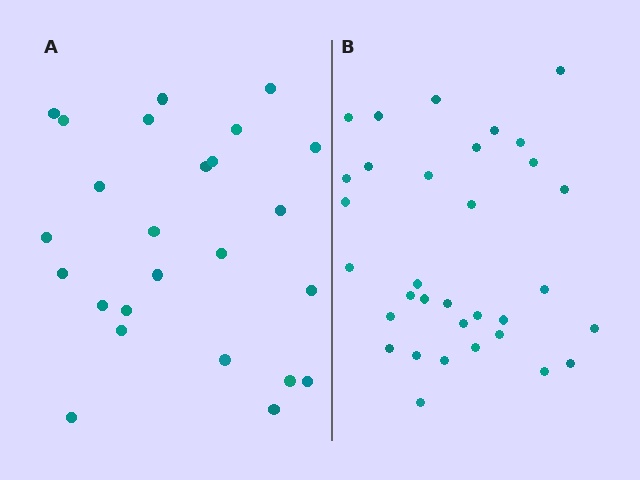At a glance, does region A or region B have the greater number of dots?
Region B (the right region) has more dots.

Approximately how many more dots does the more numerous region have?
Region B has roughly 8 or so more dots than region A.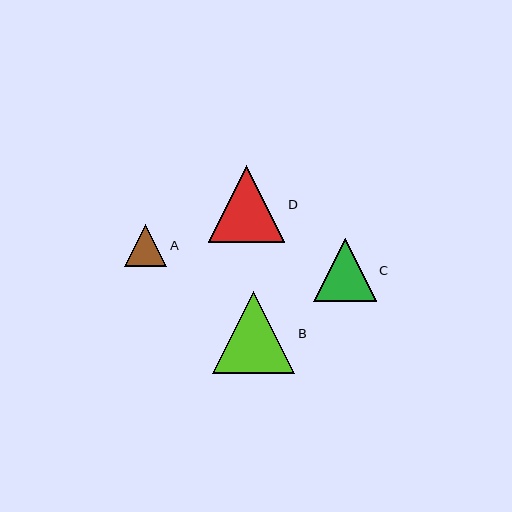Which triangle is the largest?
Triangle B is the largest with a size of approximately 82 pixels.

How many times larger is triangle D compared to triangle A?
Triangle D is approximately 1.8 times the size of triangle A.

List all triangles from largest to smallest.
From largest to smallest: B, D, C, A.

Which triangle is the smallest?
Triangle A is the smallest with a size of approximately 42 pixels.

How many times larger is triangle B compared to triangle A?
Triangle B is approximately 1.9 times the size of triangle A.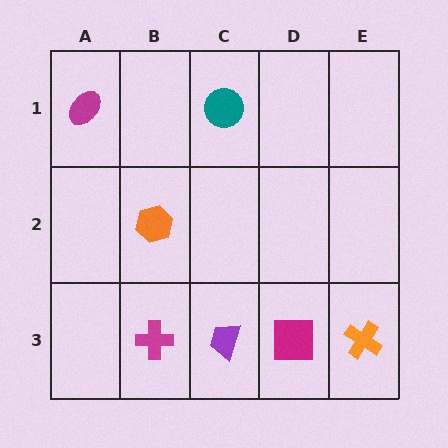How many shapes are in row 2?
1 shape.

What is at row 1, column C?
A teal circle.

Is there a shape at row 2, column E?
No, that cell is empty.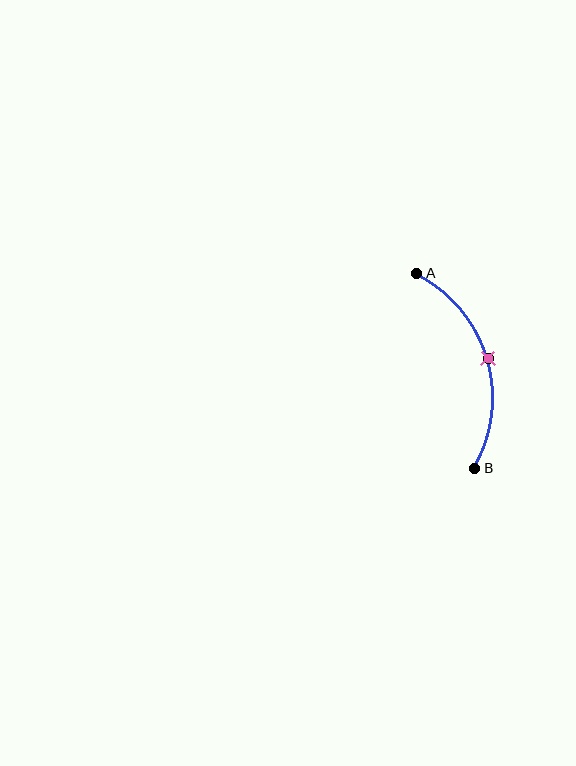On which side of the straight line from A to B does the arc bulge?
The arc bulges to the right of the straight line connecting A and B.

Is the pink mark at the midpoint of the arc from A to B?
Yes. The pink mark lies on the arc at equal arc-length from both A and B — it is the arc midpoint.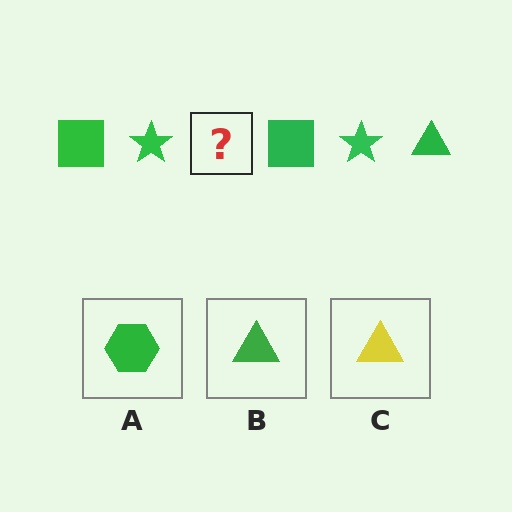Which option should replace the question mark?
Option B.